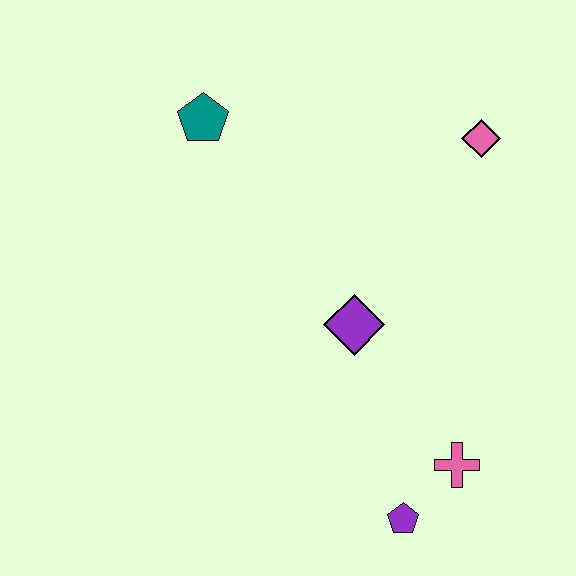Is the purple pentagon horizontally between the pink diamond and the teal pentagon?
Yes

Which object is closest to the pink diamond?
The purple diamond is closest to the pink diamond.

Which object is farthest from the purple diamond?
The teal pentagon is farthest from the purple diamond.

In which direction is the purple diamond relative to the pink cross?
The purple diamond is above the pink cross.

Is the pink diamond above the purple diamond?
Yes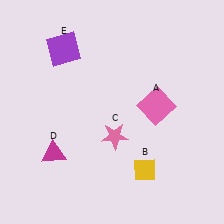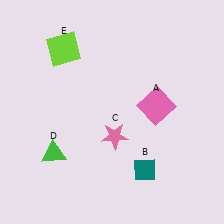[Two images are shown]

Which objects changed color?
B changed from yellow to teal. D changed from magenta to green. E changed from purple to lime.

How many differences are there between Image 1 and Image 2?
There are 3 differences between the two images.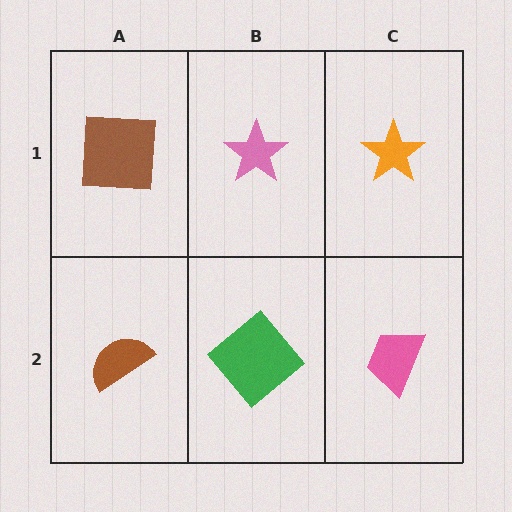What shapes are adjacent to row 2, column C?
An orange star (row 1, column C), a green diamond (row 2, column B).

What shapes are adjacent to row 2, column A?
A brown square (row 1, column A), a green diamond (row 2, column B).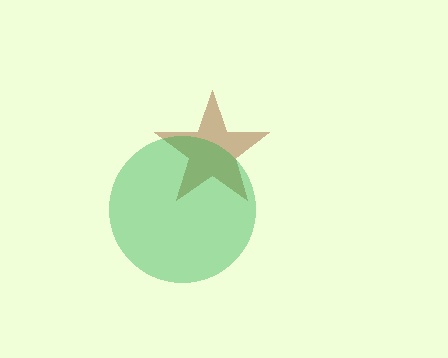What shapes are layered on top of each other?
The layered shapes are: a brown star, a green circle.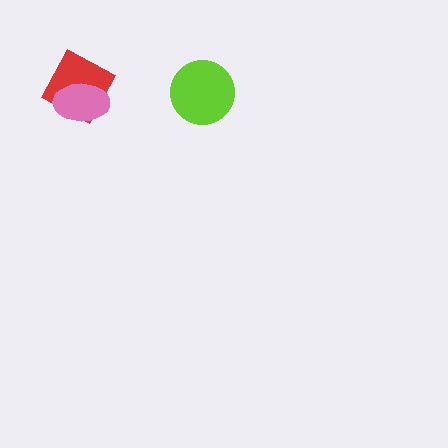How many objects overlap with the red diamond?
1 object overlaps with the red diamond.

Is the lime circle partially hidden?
No, no other shape covers it.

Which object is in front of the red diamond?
The pink ellipse is in front of the red diamond.